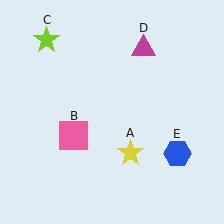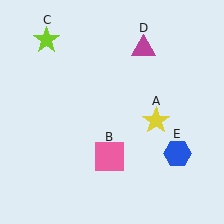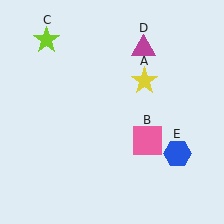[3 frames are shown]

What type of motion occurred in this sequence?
The yellow star (object A), pink square (object B) rotated counterclockwise around the center of the scene.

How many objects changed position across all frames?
2 objects changed position: yellow star (object A), pink square (object B).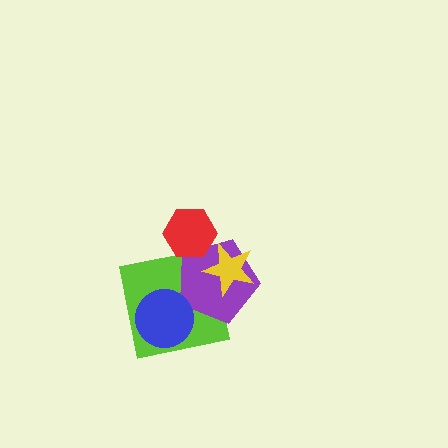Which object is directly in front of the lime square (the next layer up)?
The purple pentagon is directly in front of the lime square.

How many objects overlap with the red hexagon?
1 object overlaps with the red hexagon.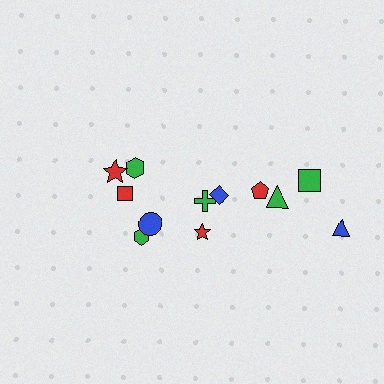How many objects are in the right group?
There are 7 objects.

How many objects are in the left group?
There are 5 objects.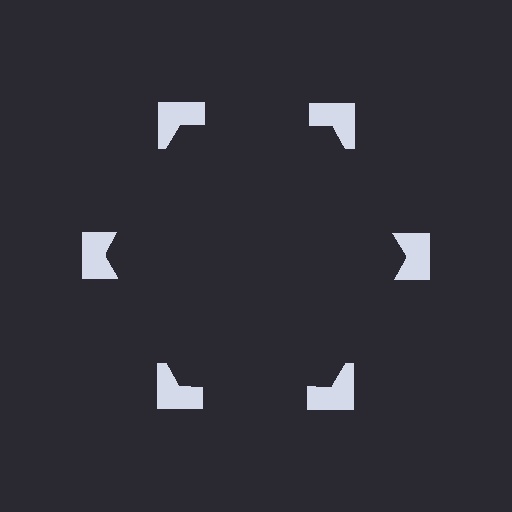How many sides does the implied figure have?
6 sides.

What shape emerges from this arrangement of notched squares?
An illusory hexagon — its edges are inferred from the aligned wedge cuts in the notched squares, not physically drawn.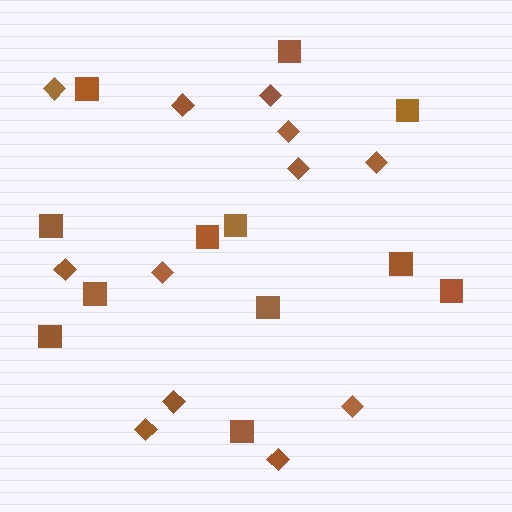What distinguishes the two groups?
There are 2 groups: one group of diamonds (12) and one group of squares (12).